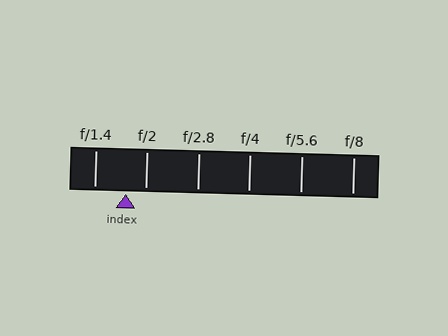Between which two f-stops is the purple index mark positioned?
The index mark is between f/1.4 and f/2.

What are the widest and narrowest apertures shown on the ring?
The widest aperture shown is f/1.4 and the narrowest is f/8.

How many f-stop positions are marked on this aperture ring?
There are 6 f-stop positions marked.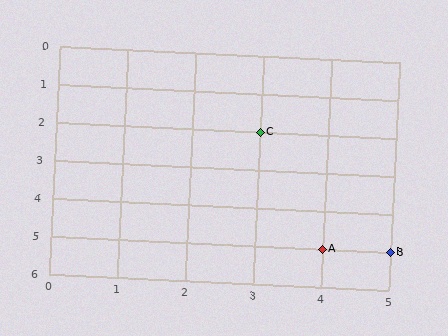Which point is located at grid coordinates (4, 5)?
Point A is at (4, 5).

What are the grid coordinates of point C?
Point C is at grid coordinates (3, 2).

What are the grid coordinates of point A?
Point A is at grid coordinates (4, 5).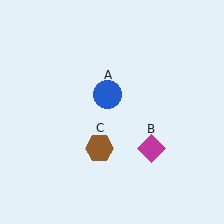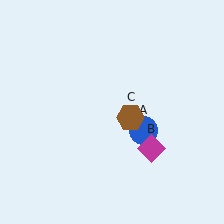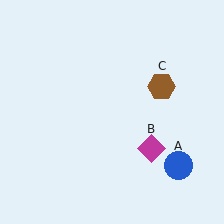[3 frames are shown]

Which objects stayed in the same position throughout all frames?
Magenta diamond (object B) remained stationary.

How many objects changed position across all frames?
2 objects changed position: blue circle (object A), brown hexagon (object C).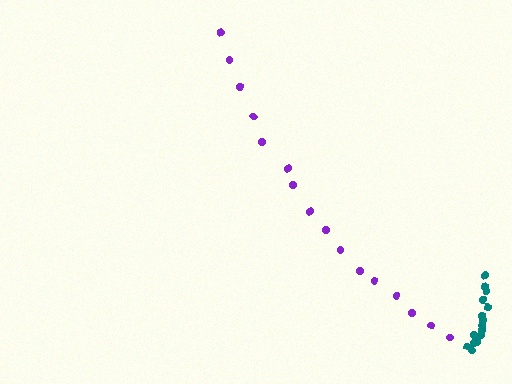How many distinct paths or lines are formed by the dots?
There are 2 distinct paths.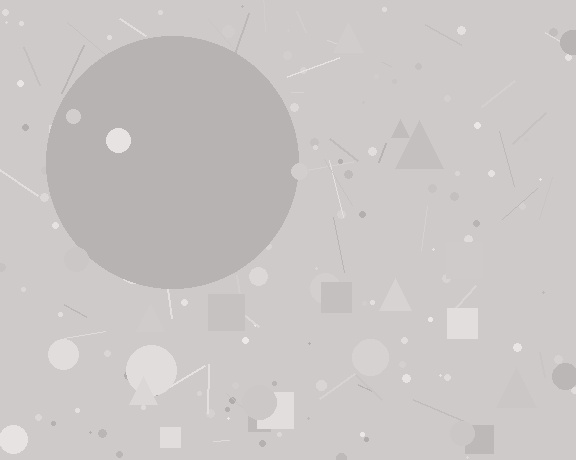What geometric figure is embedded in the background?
A circle is embedded in the background.